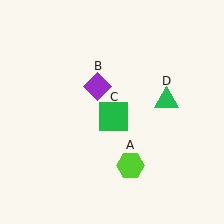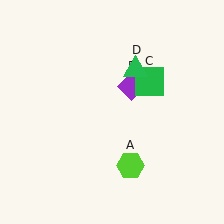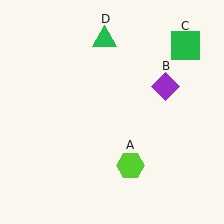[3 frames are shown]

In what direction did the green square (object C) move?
The green square (object C) moved up and to the right.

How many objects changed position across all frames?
3 objects changed position: purple diamond (object B), green square (object C), green triangle (object D).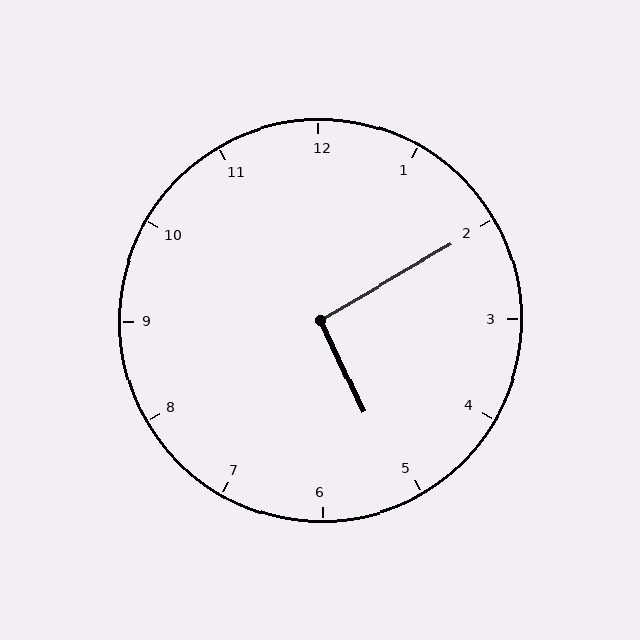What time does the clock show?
5:10.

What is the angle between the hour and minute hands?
Approximately 95 degrees.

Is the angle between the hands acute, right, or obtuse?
It is right.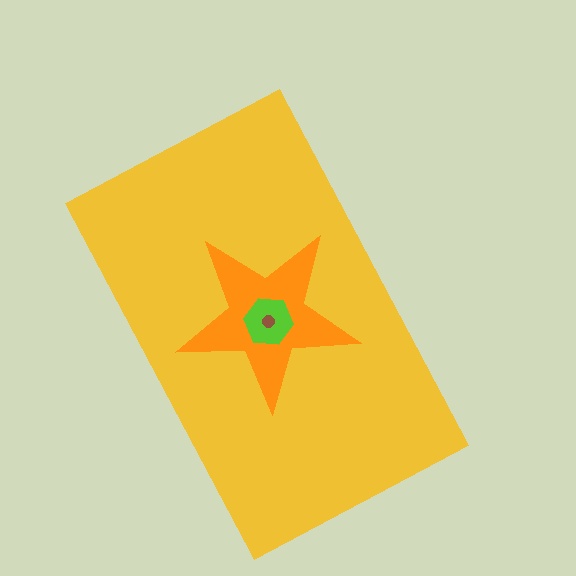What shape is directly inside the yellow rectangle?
The orange star.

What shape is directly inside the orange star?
The lime hexagon.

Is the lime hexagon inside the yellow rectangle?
Yes.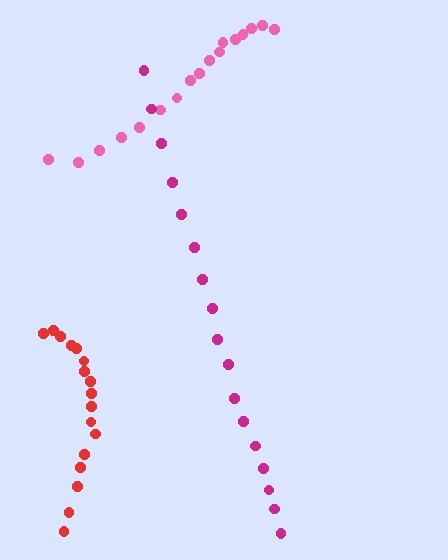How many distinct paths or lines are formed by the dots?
There are 3 distinct paths.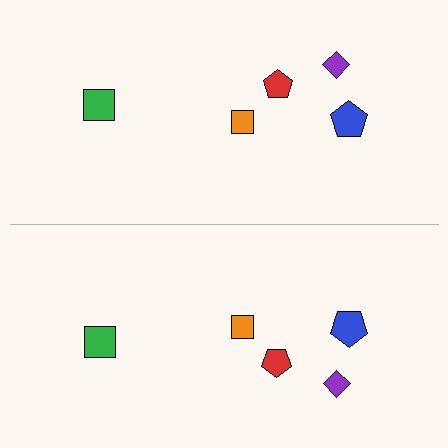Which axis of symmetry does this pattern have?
The pattern has a horizontal axis of symmetry running through the center of the image.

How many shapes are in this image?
There are 10 shapes in this image.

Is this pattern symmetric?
Yes, this pattern has bilateral (reflection) symmetry.